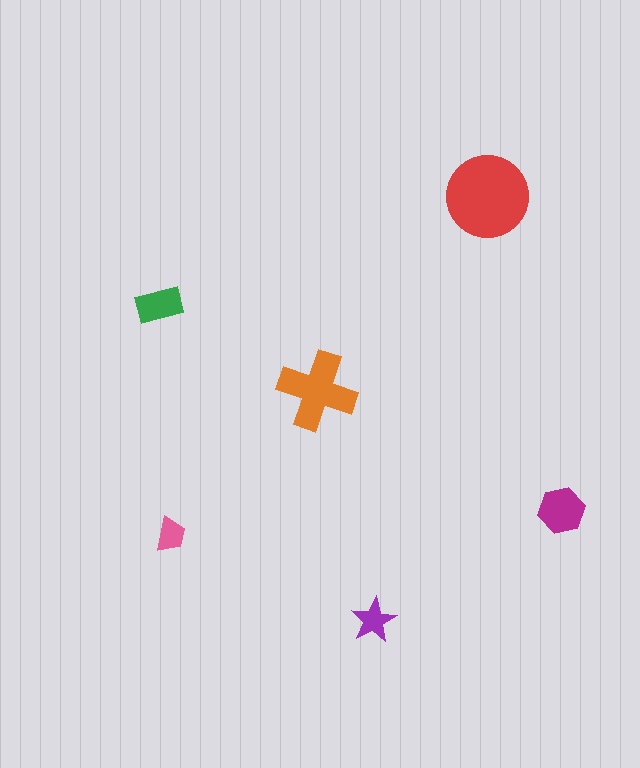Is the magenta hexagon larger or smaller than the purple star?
Larger.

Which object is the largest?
The red circle.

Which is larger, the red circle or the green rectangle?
The red circle.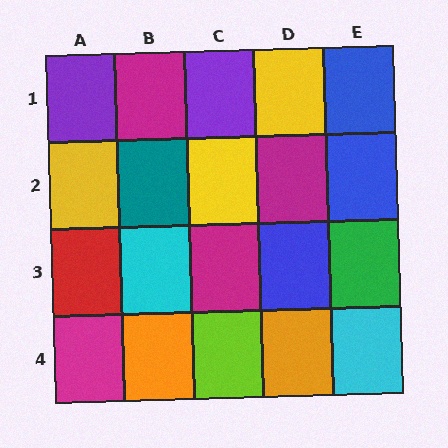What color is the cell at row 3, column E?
Green.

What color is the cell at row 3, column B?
Cyan.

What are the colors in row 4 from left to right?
Magenta, orange, lime, orange, cyan.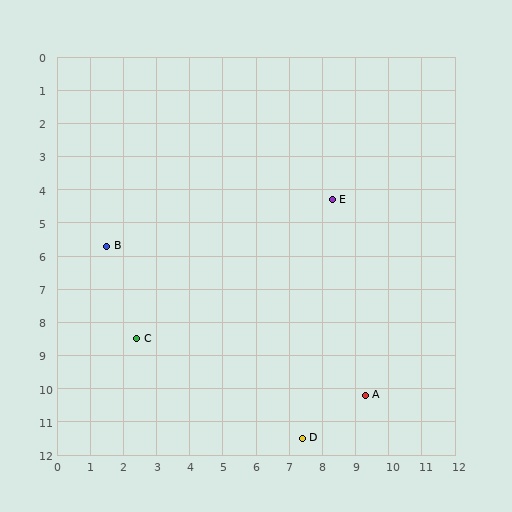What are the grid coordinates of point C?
Point C is at approximately (2.4, 8.5).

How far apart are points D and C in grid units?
Points D and C are about 5.8 grid units apart.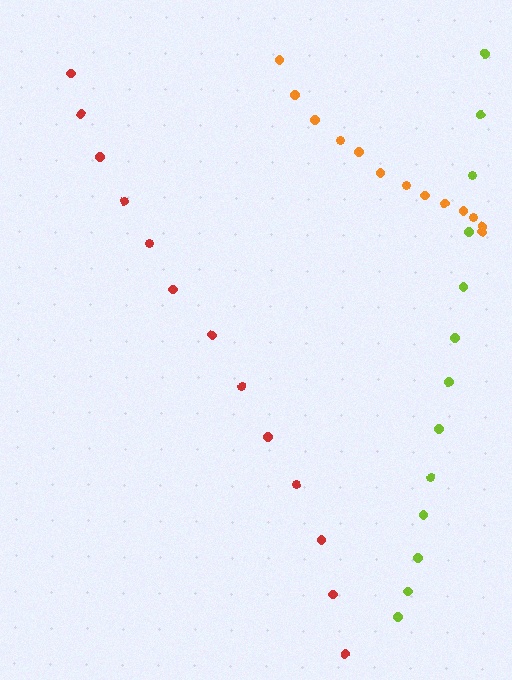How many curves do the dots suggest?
There are 3 distinct paths.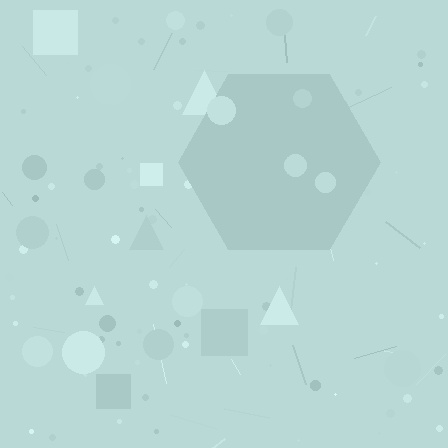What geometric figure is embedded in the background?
A hexagon is embedded in the background.